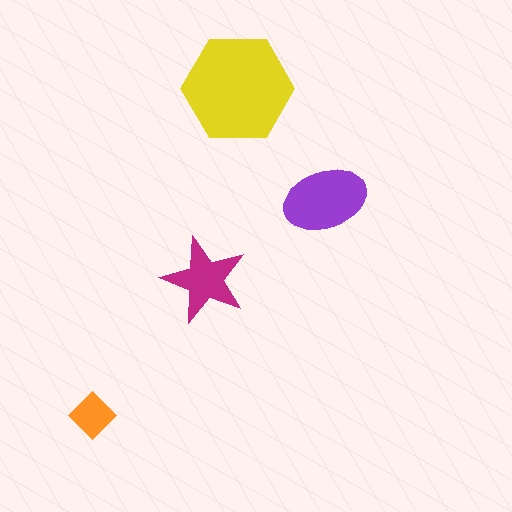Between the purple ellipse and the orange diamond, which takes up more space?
The purple ellipse.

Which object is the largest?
The yellow hexagon.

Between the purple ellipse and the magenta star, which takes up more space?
The purple ellipse.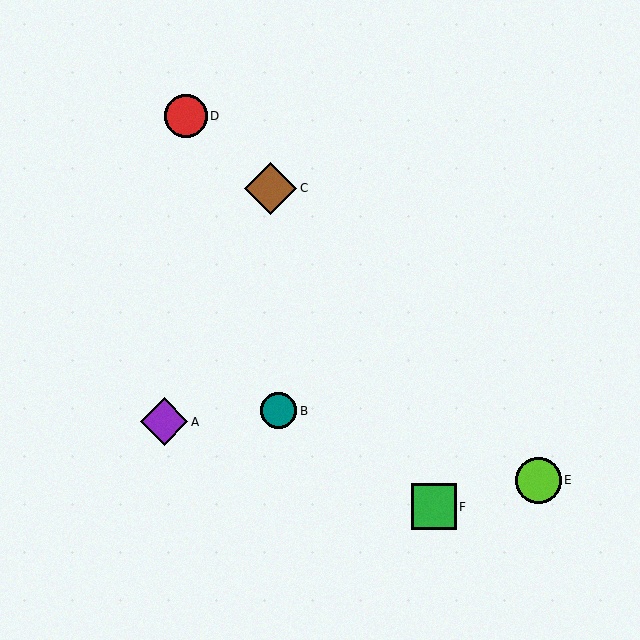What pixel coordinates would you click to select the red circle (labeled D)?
Click at (186, 116) to select the red circle D.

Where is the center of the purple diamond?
The center of the purple diamond is at (164, 422).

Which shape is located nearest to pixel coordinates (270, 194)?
The brown diamond (labeled C) at (270, 188) is nearest to that location.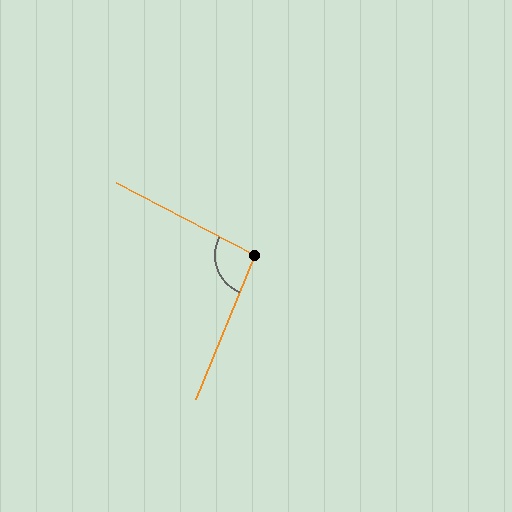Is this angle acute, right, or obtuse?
It is obtuse.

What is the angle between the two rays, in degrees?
Approximately 95 degrees.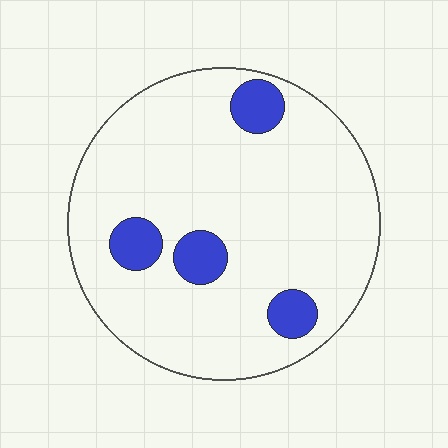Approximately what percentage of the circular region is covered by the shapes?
Approximately 10%.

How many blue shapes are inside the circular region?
4.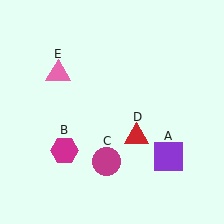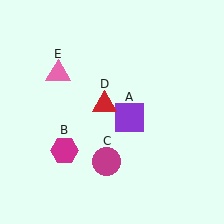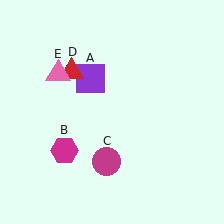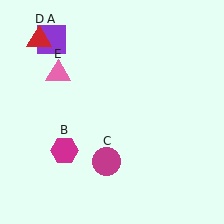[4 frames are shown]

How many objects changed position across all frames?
2 objects changed position: purple square (object A), red triangle (object D).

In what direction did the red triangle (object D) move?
The red triangle (object D) moved up and to the left.